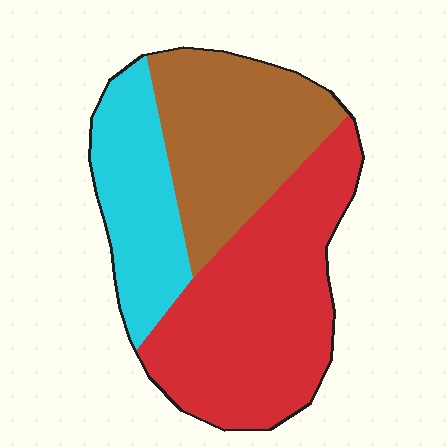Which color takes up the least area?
Cyan, at roughly 25%.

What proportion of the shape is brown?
Brown takes up about one third (1/3) of the shape.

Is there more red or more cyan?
Red.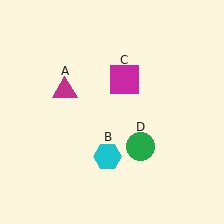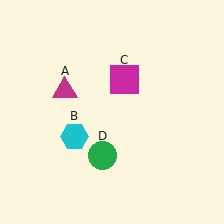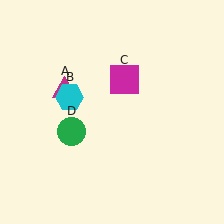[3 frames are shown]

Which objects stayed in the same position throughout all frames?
Magenta triangle (object A) and magenta square (object C) remained stationary.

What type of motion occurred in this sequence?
The cyan hexagon (object B), green circle (object D) rotated clockwise around the center of the scene.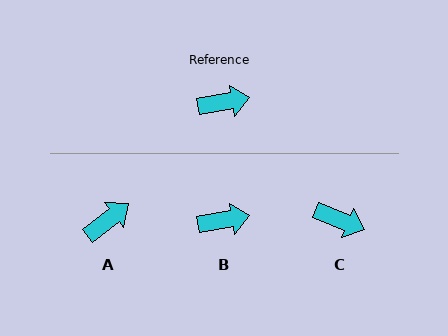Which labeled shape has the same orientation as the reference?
B.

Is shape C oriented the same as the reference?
No, it is off by about 32 degrees.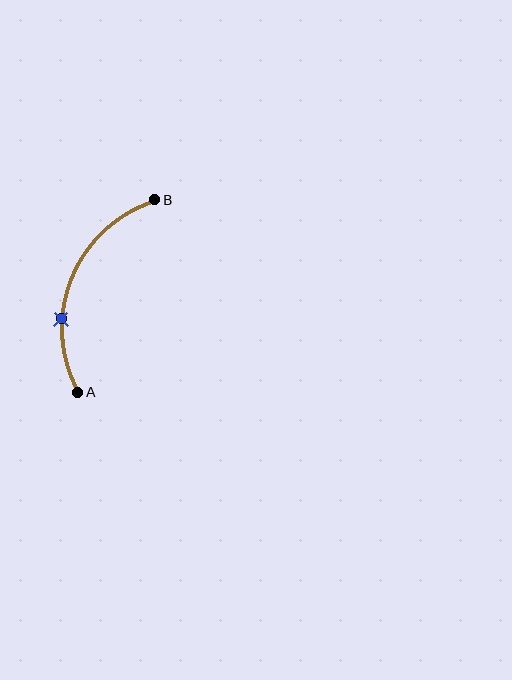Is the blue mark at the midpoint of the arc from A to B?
No. The blue mark lies on the arc but is closer to endpoint A. The arc midpoint would be at the point on the curve equidistant along the arc from both A and B.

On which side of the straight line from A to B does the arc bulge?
The arc bulges to the left of the straight line connecting A and B.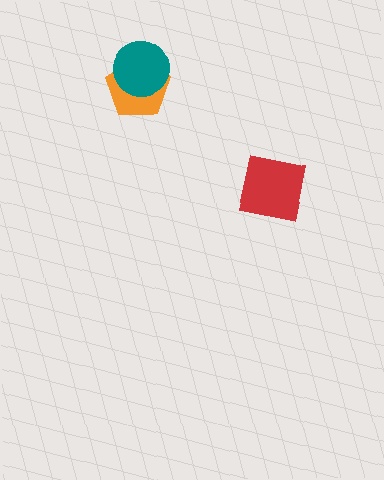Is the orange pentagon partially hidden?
Yes, it is partially covered by another shape.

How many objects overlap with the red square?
0 objects overlap with the red square.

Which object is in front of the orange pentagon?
The teal circle is in front of the orange pentagon.